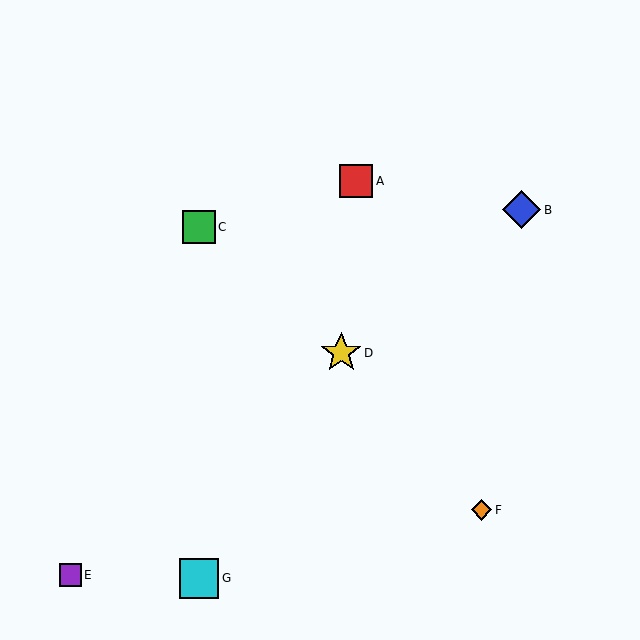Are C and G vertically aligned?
Yes, both are at x≈199.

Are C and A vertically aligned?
No, C is at x≈199 and A is at x≈356.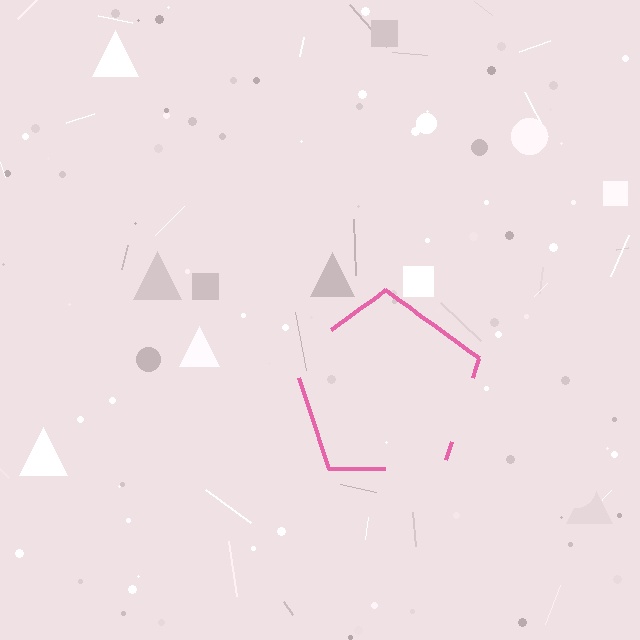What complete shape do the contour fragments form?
The contour fragments form a pentagon.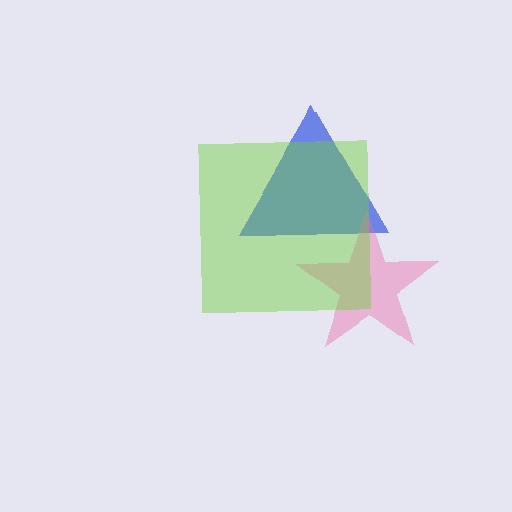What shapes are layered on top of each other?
The layered shapes are: a blue triangle, a pink star, a lime square.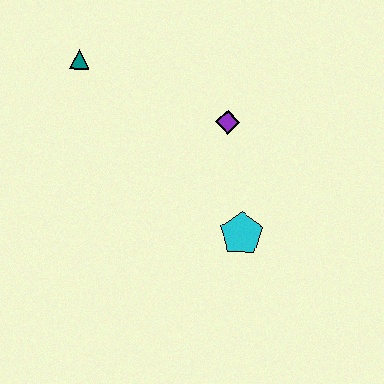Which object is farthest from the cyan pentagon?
The teal triangle is farthest from the cyan pentagon.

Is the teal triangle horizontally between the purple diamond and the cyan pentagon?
No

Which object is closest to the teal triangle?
The purple diamond is closest to the teal triangle.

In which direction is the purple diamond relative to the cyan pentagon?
The purple diamond is above the cyan pentagon.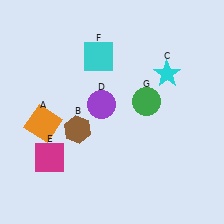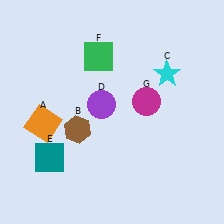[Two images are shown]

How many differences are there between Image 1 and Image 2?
There are 3 differences between the two images.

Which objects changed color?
E changed from magenta to teal. F changed from cyan to green. G changed from green to magenta.